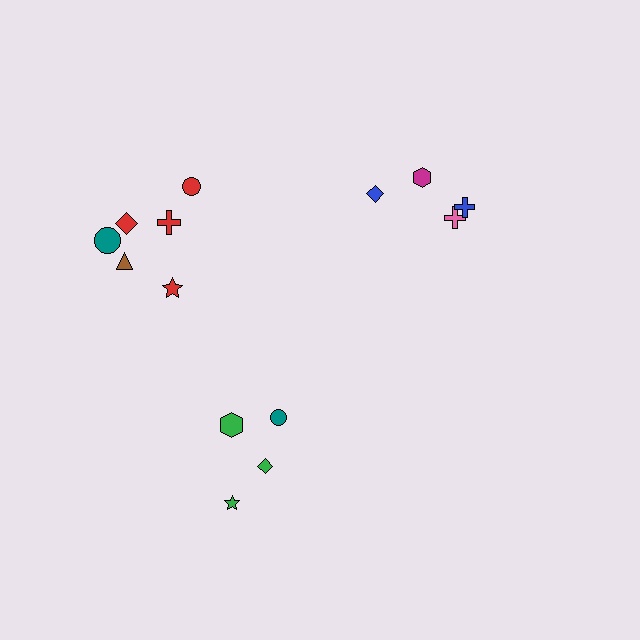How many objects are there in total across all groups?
There are 14 objects.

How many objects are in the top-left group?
There are 6 objects.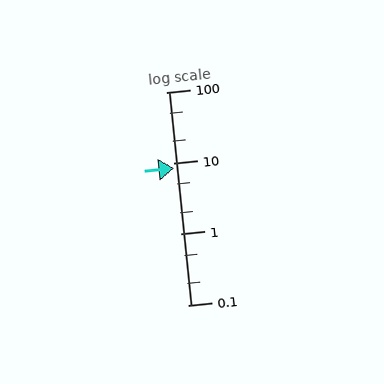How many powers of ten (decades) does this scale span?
The scale spans 3 decades, from 0.1 to 100.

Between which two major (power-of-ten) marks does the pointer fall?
The pointer is between 1 and 10.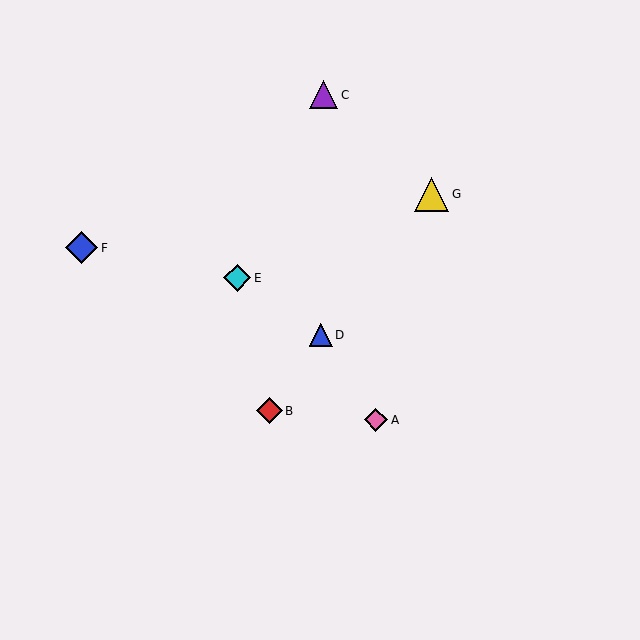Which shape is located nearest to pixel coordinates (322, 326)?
The blue triangle (labeled D) at (321, 335) is nearest to that location.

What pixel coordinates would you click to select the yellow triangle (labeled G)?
Click at (432, 194) to select the yellow triangle G.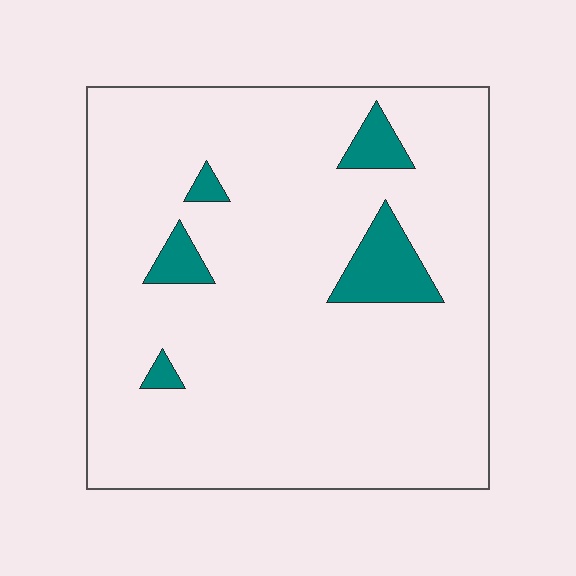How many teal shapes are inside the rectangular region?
5.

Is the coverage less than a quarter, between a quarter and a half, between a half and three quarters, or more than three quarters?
Less than a quarter.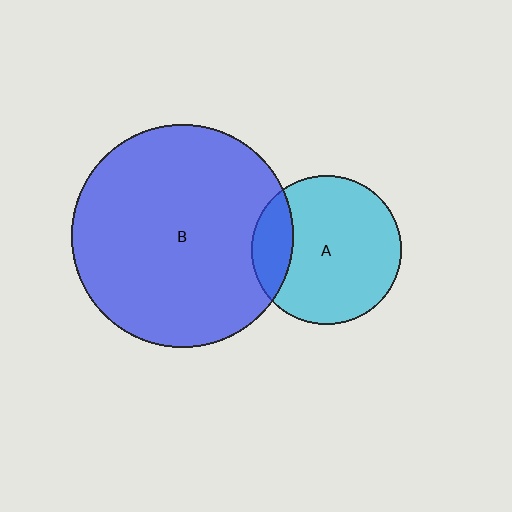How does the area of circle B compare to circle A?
Approximately 2.2 times.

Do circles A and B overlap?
Yes.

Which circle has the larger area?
Circle B (blue).